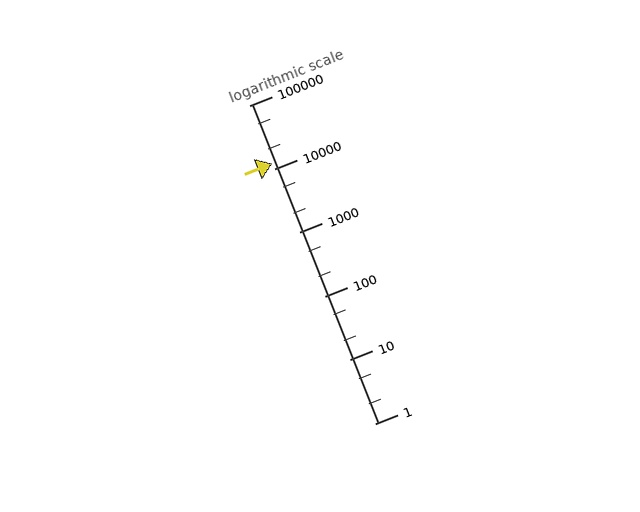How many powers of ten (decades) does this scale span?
The scale spans 5 decades, from 1 to 100000.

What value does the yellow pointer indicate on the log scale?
The pointer indicates approximately 12000.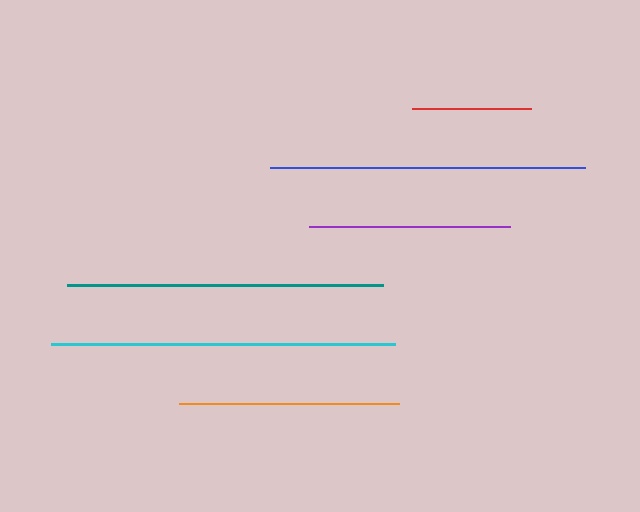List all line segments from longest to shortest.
From longest to shortest: cyan, teal, blue, orange, purple, red.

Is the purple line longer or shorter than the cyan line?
The cyan line is longer than the purple line.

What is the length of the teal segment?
The teal segment is approximately 316 pixels long.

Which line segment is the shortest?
The red line is the shortest at approximately 119 pixels.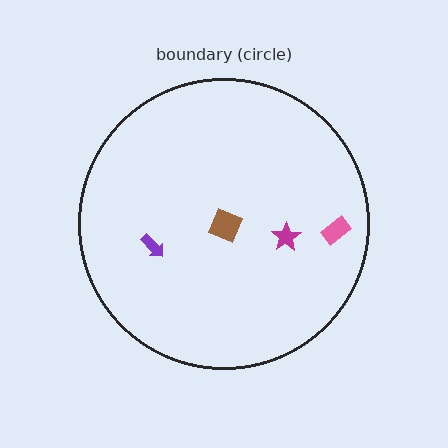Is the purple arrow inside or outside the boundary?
Inside.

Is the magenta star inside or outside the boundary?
Inside.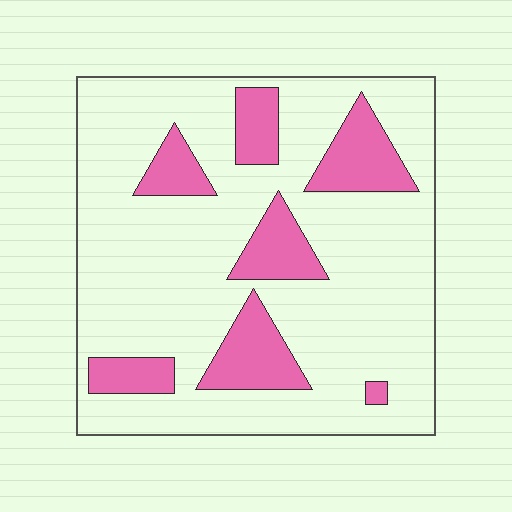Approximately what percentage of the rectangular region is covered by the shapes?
Approximately 20%.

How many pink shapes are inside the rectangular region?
7.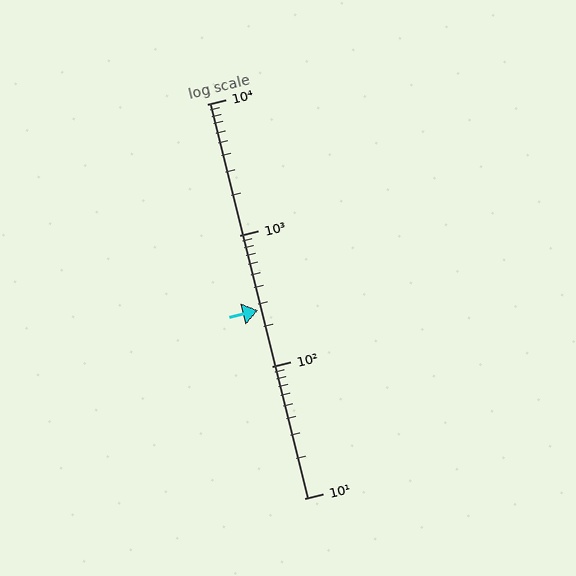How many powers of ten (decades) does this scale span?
The scale spans 3 decades, from 10 to 10000.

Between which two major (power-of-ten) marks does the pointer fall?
The pointer is between 100 and 1000.